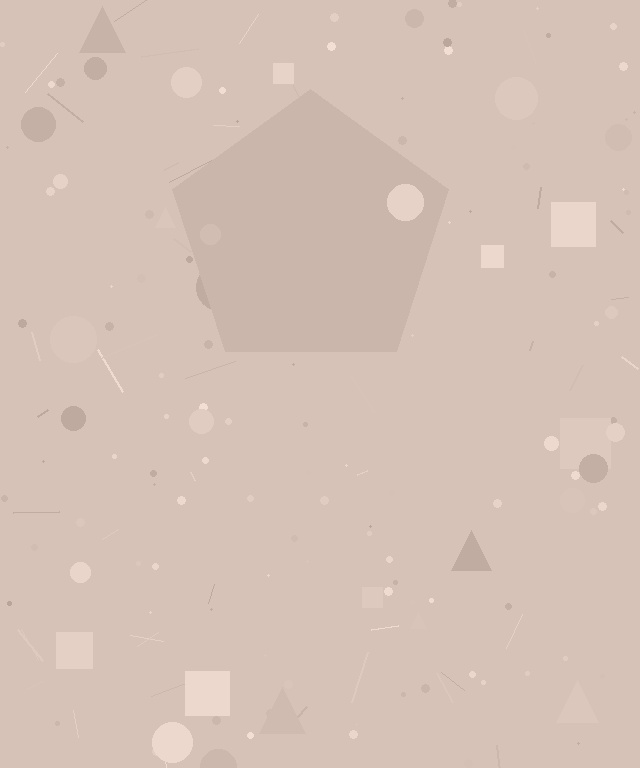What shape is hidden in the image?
A pentagon is hidden in the image.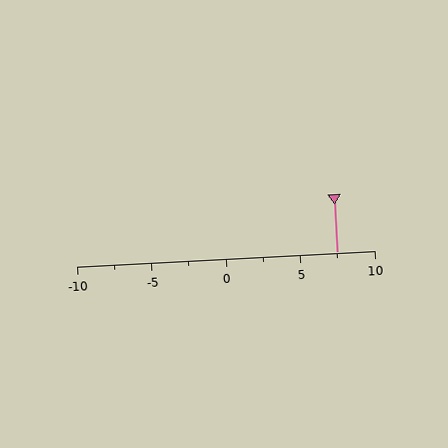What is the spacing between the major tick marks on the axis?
The major ticks are spaced 5 apart.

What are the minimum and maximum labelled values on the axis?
The axis runs from -10 to 10.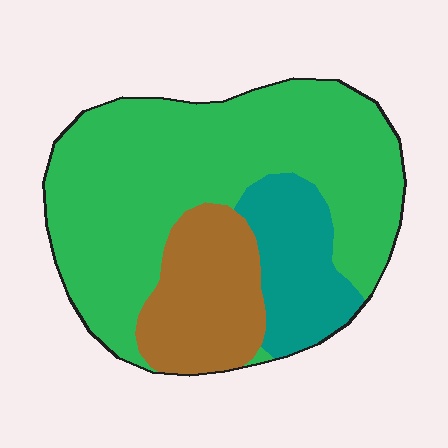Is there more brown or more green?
Green.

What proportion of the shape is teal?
Teal covers roughly 15% of the shape.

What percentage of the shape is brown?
Brown covers roughly 20% of the shape.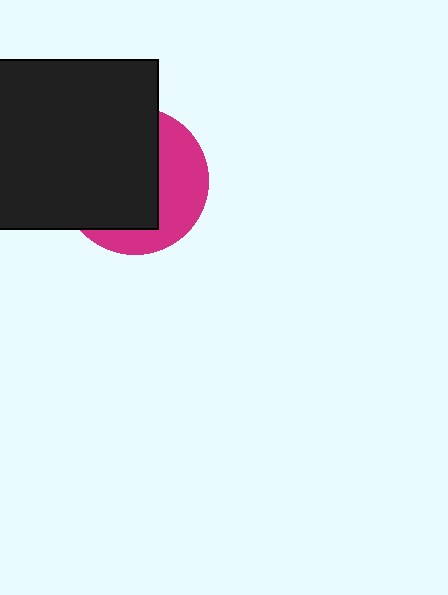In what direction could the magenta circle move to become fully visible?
The magenta circle could move right. That would shift it out from behind the black rectangle entirely.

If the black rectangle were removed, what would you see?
You would see the complete magenta circle.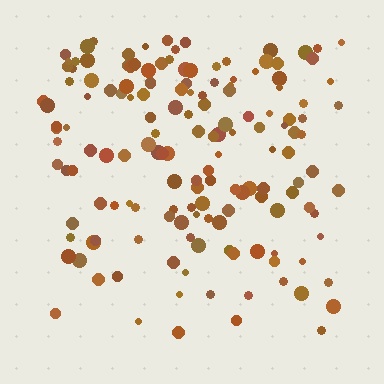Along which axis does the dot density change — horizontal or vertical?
Vertical.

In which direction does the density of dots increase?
From bottom to top, with the top side densest.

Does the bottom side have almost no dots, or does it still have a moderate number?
Still a moderate number, just noticeably fewer than the top.